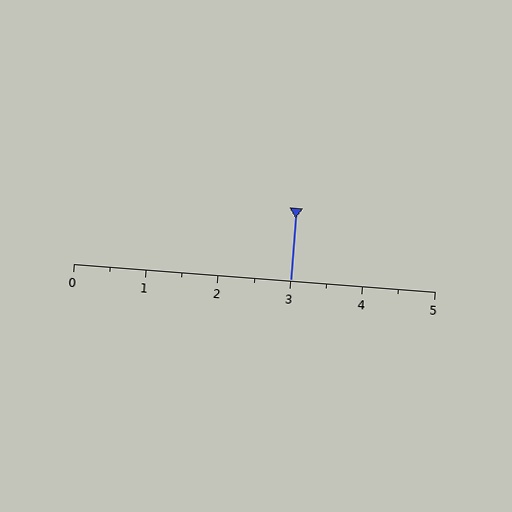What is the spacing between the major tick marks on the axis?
The major ticks are spaced 1 apart.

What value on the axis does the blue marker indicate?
The marker indicates approximately 3.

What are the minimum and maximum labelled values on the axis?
The axis runs from 0 to 5.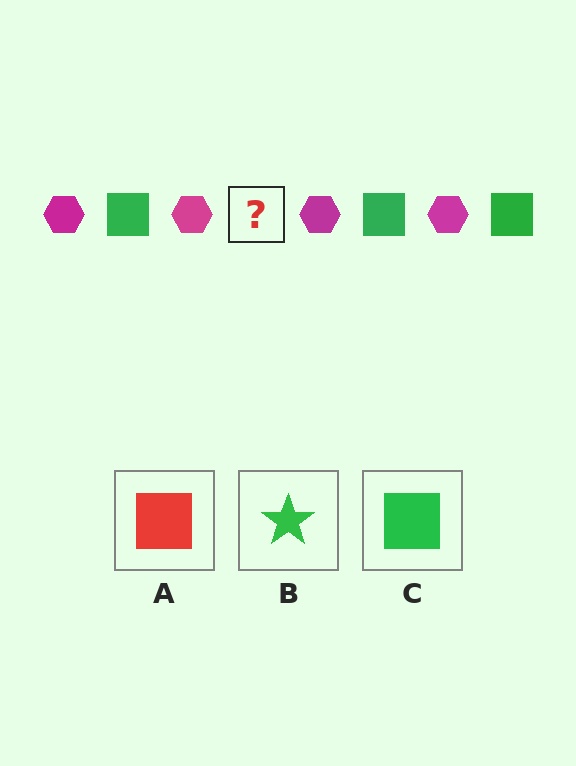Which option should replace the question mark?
Option C.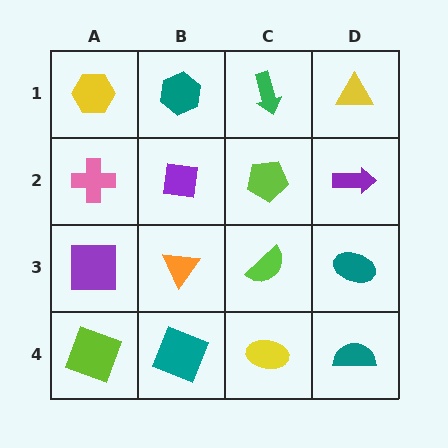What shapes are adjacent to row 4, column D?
A teal ellipse (row 3, column D), a yellow ellipse (row 4, column C).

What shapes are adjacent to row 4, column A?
A purple square (row 3, column A), a teal square (row 4, column B).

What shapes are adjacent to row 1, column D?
A purple arrow (row 2, column D), a green arrow (row 1, column C).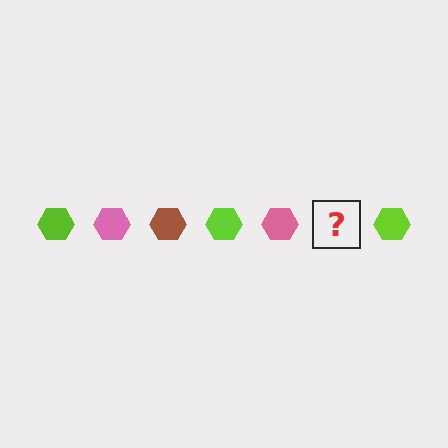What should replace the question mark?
The question mark should be replaced with a brown hexagon.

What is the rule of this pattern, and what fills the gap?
The rule is that the pattern cycles through lime, pink, brown hexagons. The gap should be filled with a brown hexagon.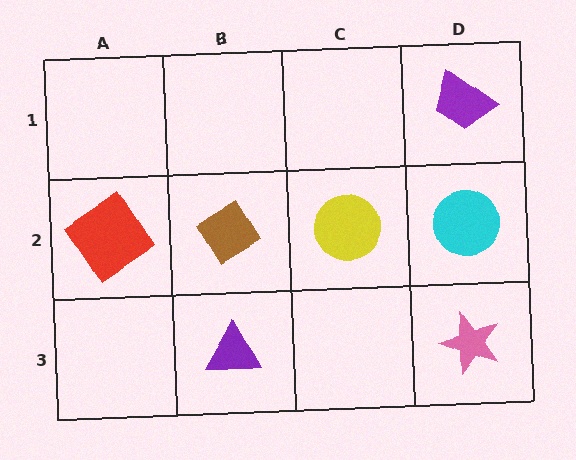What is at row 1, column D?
A purple trapezoid.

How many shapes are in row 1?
1 shape.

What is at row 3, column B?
A purple triangle.